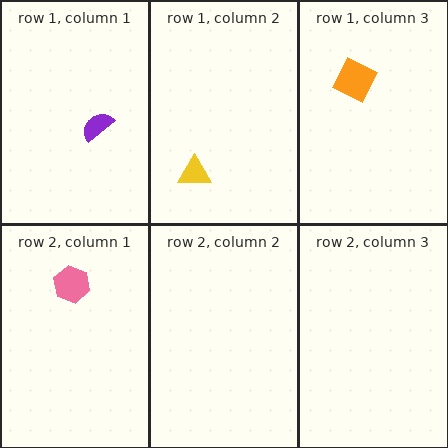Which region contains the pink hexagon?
The row 2, column 1 region.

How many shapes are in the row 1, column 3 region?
1.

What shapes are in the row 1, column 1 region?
The purple semicircle.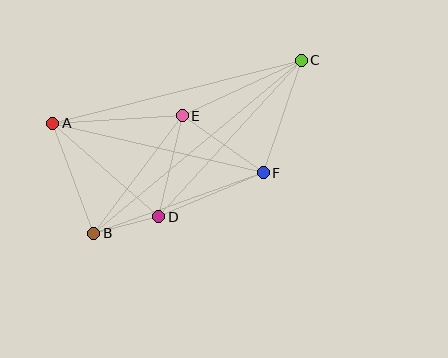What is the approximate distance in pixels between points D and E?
The distance between D and E is approximately 104 pixels.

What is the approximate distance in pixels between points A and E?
The distance between A and E is approximately 130 pixels.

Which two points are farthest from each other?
Points B and C are farthest from each other.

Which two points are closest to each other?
Points B and D are closest to each other.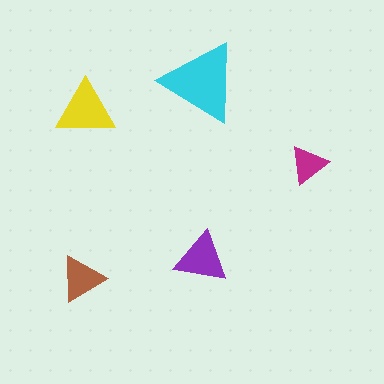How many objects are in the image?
There are 5 objects in the image.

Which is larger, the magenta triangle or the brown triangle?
The brown one.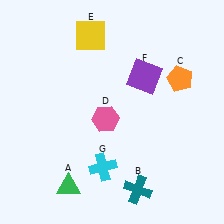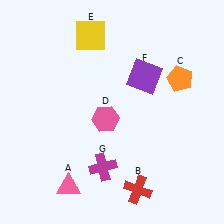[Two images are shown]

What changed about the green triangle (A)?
In Image 1, A is green. In Image 2, it changed to pink.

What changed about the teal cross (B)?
In Image 1, B is teal. In Image 2, it changed to red.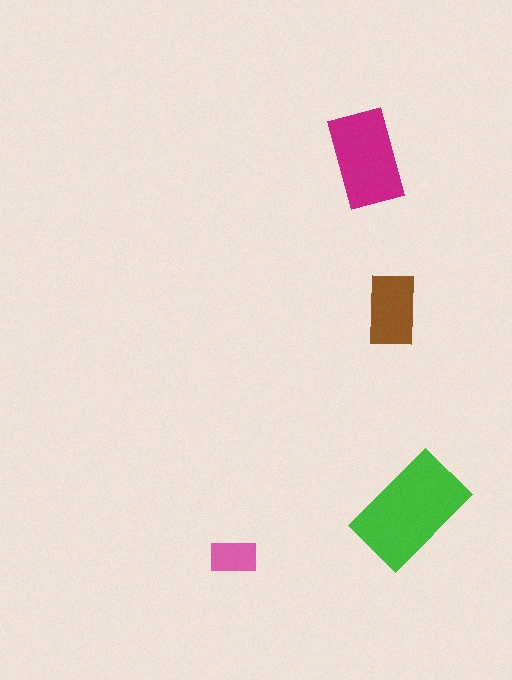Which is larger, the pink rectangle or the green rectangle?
The green one.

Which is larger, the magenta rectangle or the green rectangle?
The green one.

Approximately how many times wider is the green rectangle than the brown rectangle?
About 1.5 times wider.